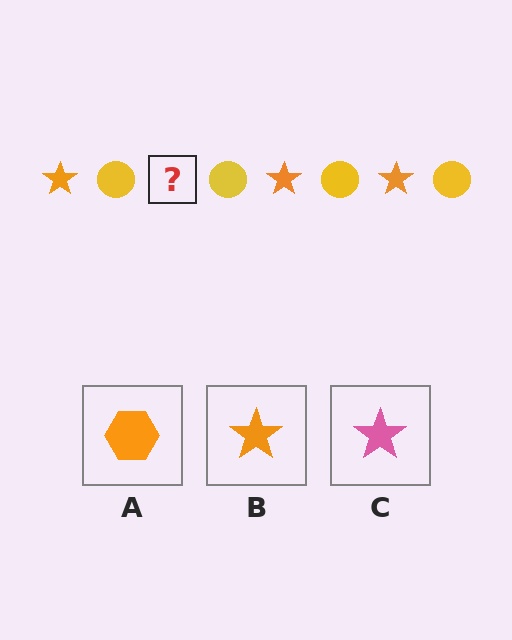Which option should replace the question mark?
Option B.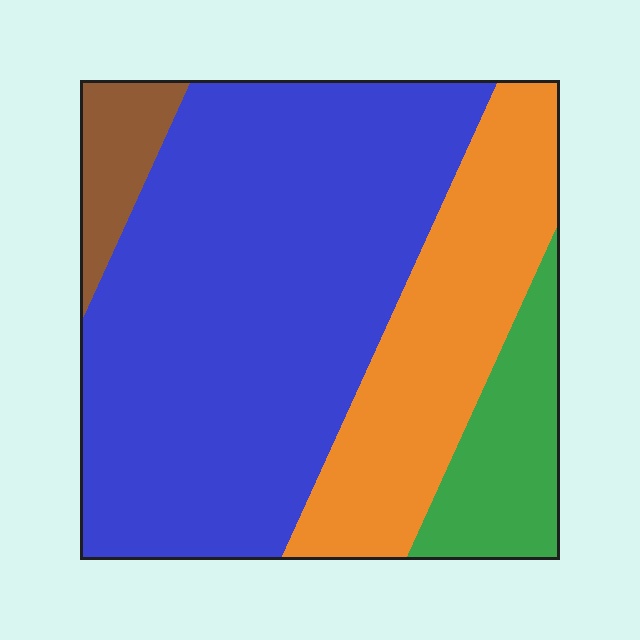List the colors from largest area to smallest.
From largest to smallest: blue, orange, green, brown.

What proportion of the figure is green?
Green covers roughly 10% of the figure.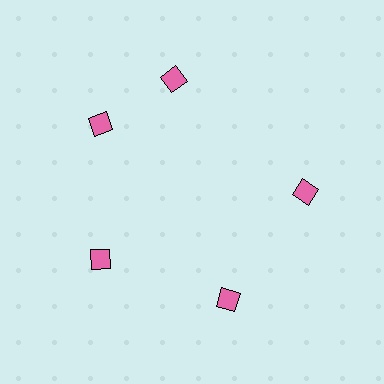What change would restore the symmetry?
The symmetry would be restored by rotating it back into even spacing with its neighbors so that all 5 diamonds sit at equal angles and equal distance from the center.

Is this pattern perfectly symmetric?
No. The 5 pink diamonds are arranged in a ring, but one element near the 1 o'clock position is rotated out of alignment along the ring, breaking the 5-fold rotational symmetry.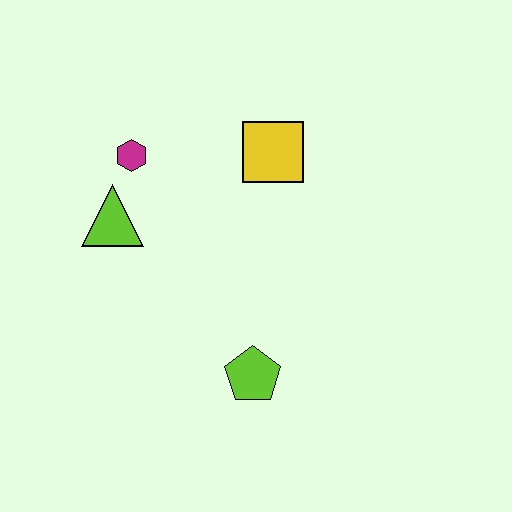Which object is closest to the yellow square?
The magenta hexagon is closest to the yellow square.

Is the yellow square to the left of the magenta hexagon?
No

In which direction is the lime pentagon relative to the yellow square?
The lime pentagon is below the yellow square.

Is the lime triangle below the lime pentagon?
No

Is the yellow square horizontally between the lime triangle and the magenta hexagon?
No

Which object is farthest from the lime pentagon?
The magenta hexagon is farthest from the lime pentagon.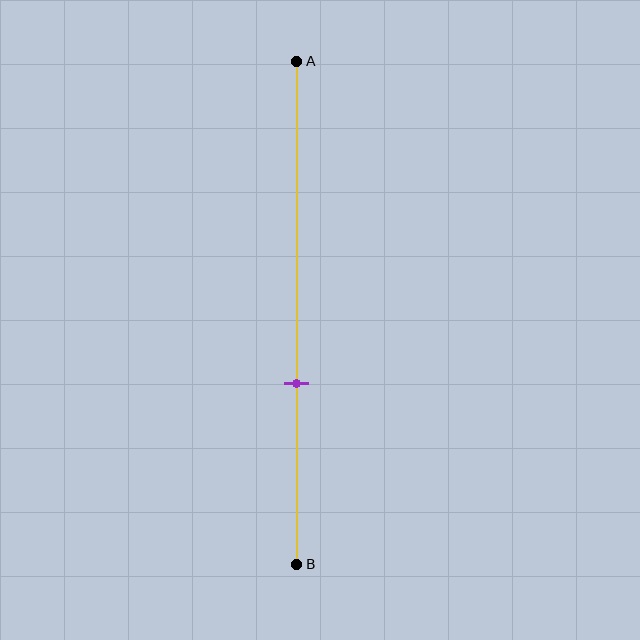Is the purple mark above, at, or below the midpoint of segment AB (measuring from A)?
The purple mark is below the midpoint of segment AB.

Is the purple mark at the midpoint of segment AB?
No, the mark is at about 65% from A, not at the 50% midpoint.